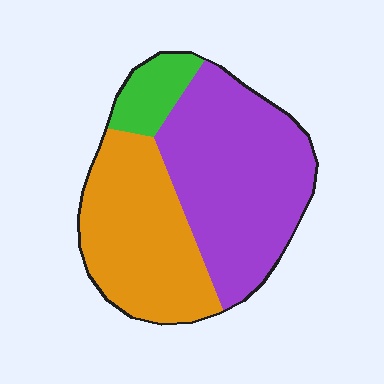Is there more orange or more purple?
Purple.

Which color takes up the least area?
Green, at roughly 10%.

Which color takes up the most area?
Purple, at roughly 50%.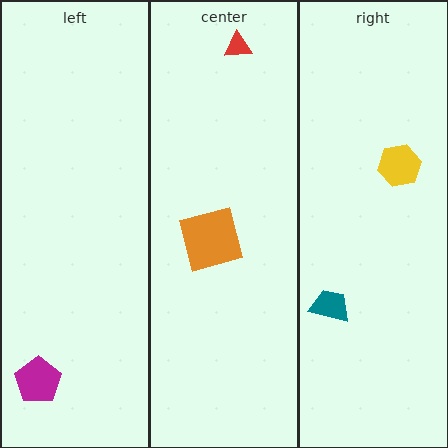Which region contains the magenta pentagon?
The left region.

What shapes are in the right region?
The yellow hexagon, the teal trapezoid.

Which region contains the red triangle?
The center region.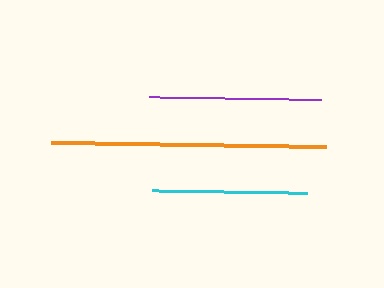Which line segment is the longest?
The orange line is the longest at approximately 275 pixels.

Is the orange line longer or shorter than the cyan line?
The orange line is longer than the cyan line.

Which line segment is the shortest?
The cyan line is the shortest at approximately 155 pixels.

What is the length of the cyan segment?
The cyan segment is approximately 155 pixels long.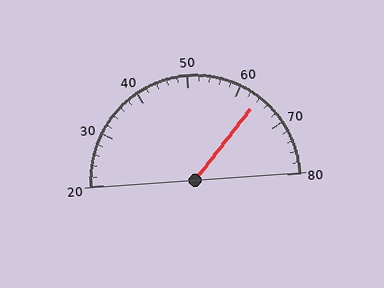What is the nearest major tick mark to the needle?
The nearest major tick mark is 60.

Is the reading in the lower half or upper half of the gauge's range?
The reading is in the upper half of the range (20 to 80).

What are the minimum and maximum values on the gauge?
The gauge ranges from 20 to 80.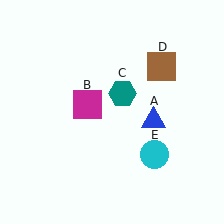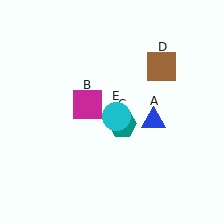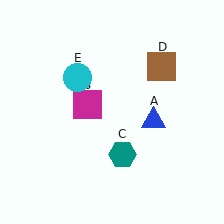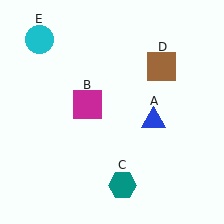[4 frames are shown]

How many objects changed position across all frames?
2 objects changed position: teal hexagon (object C), cyan circle (object E).